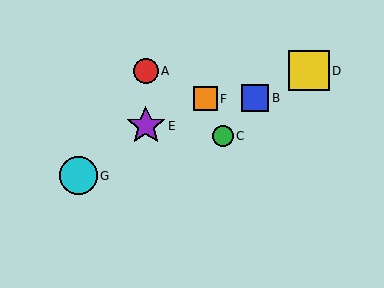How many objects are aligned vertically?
2 objects (A, E) are aligned vertically.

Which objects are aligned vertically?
Objects A, E are aligned vertically.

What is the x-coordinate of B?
Object B is at x≈255.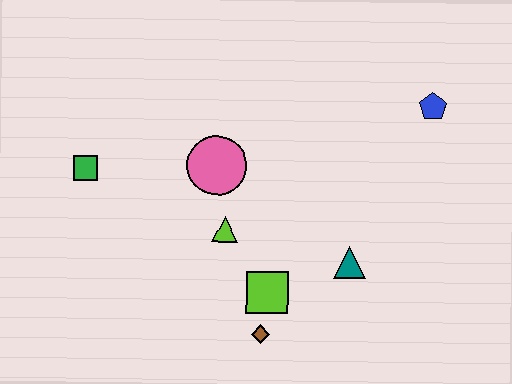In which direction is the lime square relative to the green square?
The lime square is to the right of the green square.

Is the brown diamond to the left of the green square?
No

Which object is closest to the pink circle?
The lime triangle is closest to the pink circle.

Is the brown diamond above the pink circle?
No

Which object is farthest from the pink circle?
The blue pentagon is farthest from the pink circle.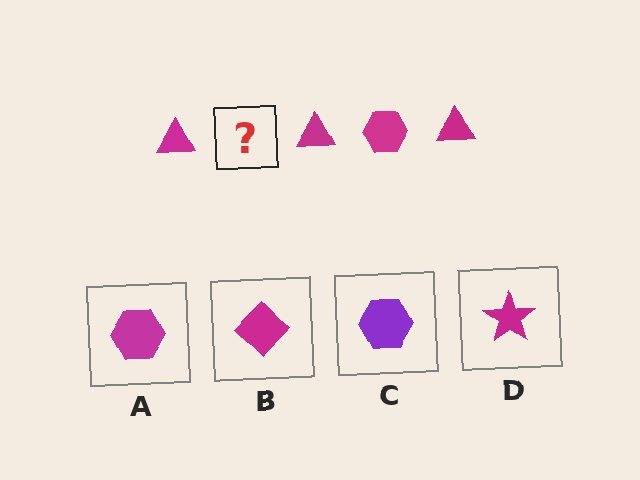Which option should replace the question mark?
Option A.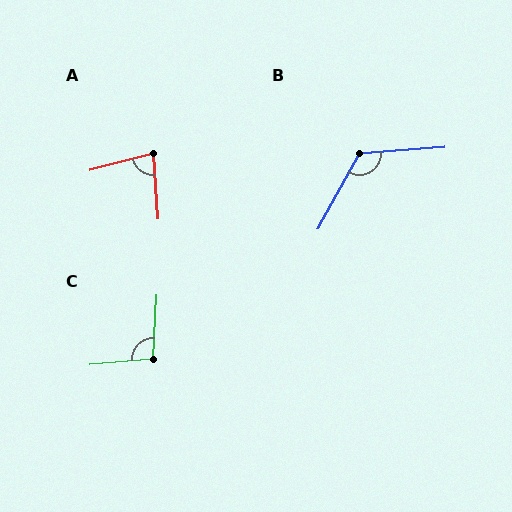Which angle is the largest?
B, at approximately 124 degrees.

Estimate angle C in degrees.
Approximately 98 degrees.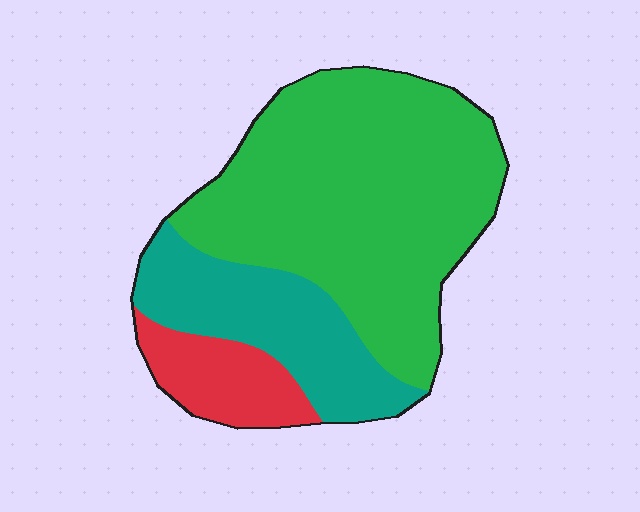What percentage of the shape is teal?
Teal takes up between a sixth and a third of the shape.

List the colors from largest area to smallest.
From largest to smallest: green, teal, red.